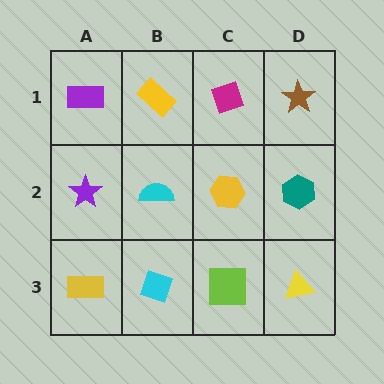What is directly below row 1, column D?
A teal hexagon.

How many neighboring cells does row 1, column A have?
2.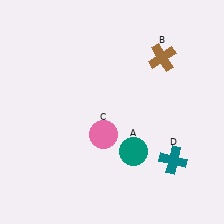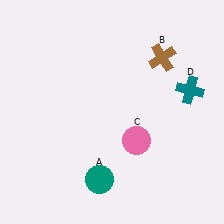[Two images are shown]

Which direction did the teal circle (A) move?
The teal circle (A) moved left.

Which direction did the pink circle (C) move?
The pink circle (C) moved right.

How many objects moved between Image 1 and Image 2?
3 objects moved between the two images.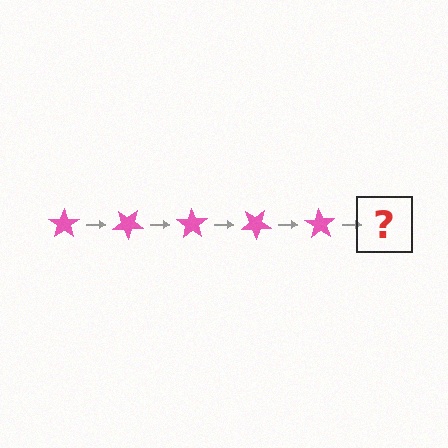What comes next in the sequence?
The next element should be a pink star rotated 175 degrees.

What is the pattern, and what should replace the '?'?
The pattern is that the star rotates 35 degrees each step. The '?' should be a pink star rotated 175 degrees.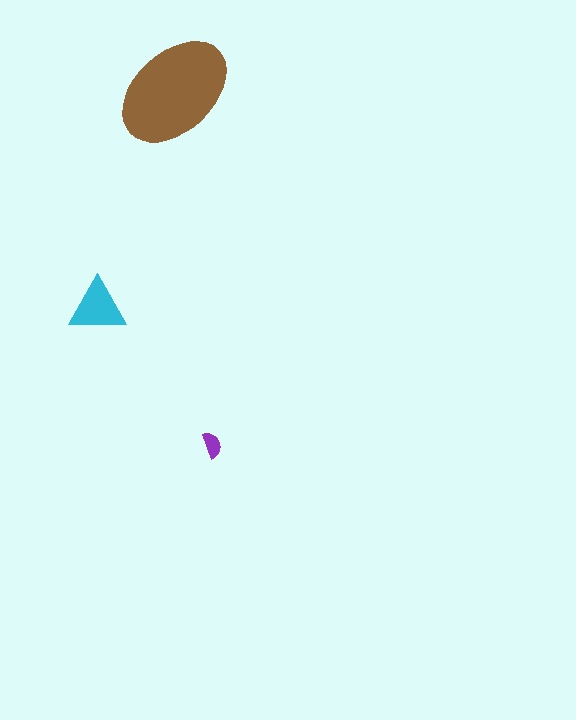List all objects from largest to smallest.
The brown ellipse, the cyan triangle, the purple semicircle.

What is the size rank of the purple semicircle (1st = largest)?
3rd.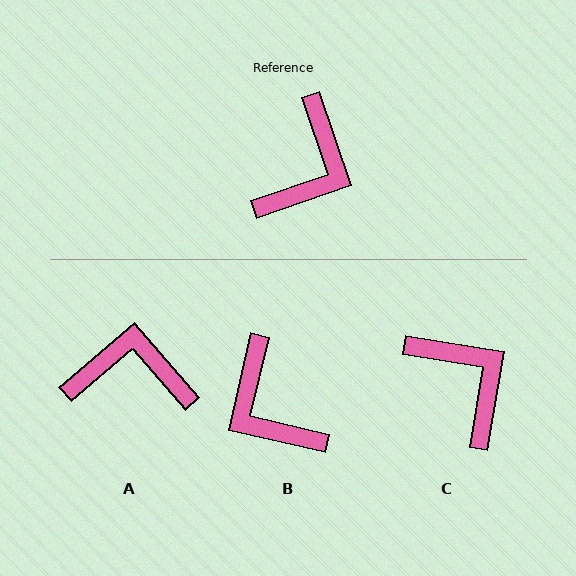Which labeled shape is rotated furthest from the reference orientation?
B, about 122 degrees away.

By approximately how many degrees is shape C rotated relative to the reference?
Approximately 62 degrees counter-clockwise.